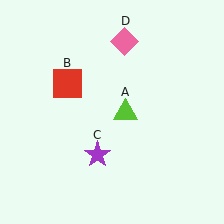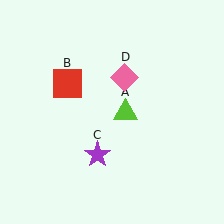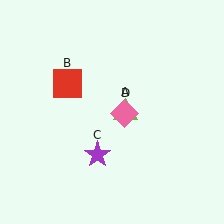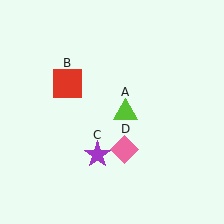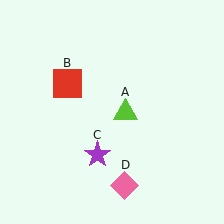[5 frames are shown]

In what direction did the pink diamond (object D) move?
The pink diamond (object D) moved down.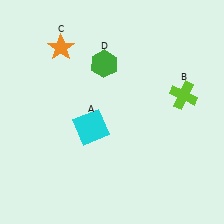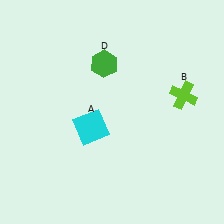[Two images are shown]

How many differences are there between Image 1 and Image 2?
There is 1 difference between the two images.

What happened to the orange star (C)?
The orange star (C) was removed in Image 2. It was in the top-left area of Image 1.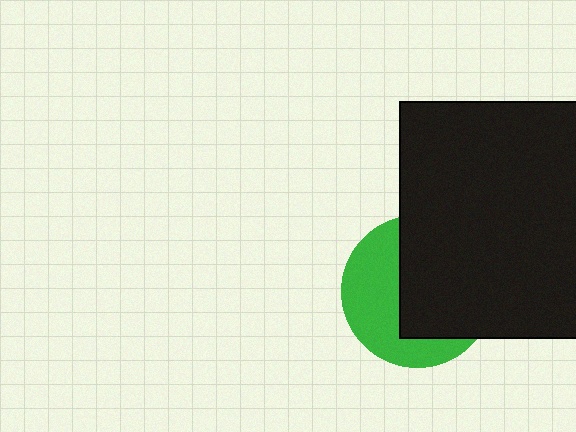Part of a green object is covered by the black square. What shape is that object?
It is a circle.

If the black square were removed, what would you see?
You would see the complete green circle.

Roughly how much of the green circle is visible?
A small part of it is visible (roughly 44%).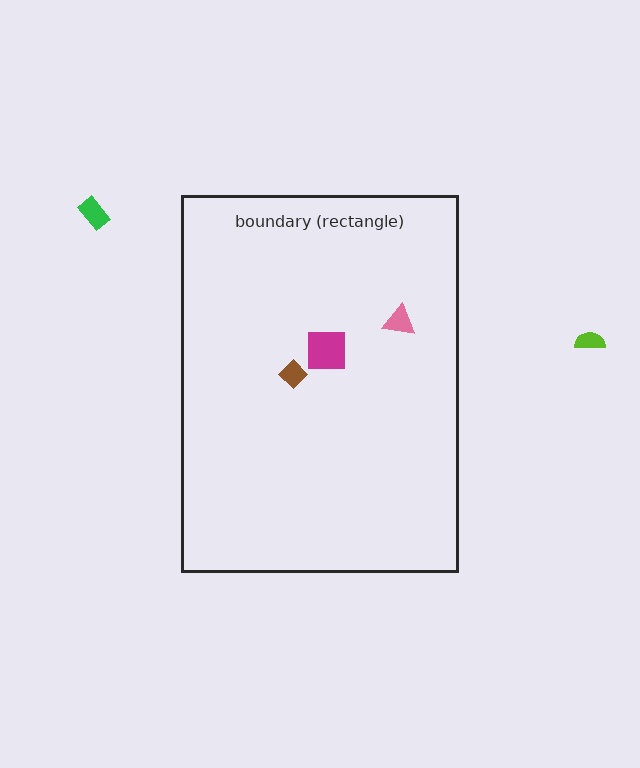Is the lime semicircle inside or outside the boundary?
Outside.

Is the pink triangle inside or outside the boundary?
Inside.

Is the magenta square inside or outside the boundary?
Inside.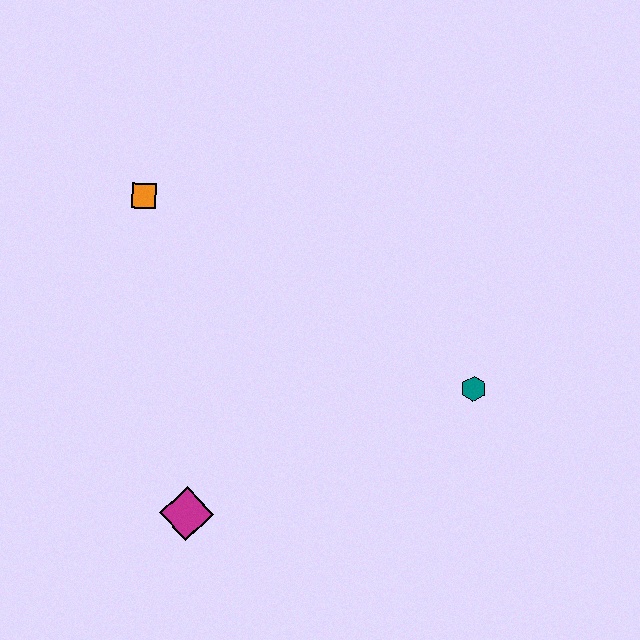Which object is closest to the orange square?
The magenta diamond is closest to the orange square.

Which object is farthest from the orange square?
The teal hexagon is farthest from the orange square.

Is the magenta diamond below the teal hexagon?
Yes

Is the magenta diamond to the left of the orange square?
No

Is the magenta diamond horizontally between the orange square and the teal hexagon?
Yes